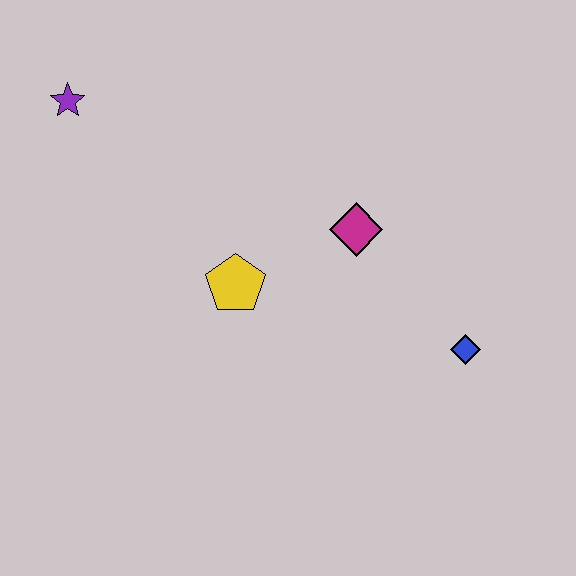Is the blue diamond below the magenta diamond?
Yes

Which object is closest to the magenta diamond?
The yellow pentagon is closest to the magenta diamond.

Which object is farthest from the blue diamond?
The purple star is farthest from the blue diamond.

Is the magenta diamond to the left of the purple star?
No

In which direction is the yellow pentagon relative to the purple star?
The yellow pentagon is below the purple star.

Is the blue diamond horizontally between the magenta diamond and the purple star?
No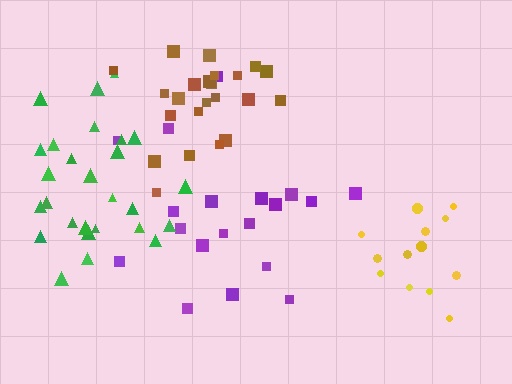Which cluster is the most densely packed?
Brown.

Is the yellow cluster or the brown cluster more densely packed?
Brown.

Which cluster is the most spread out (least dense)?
Yellow.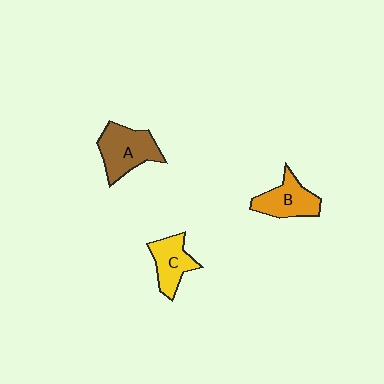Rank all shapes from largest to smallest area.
From largest to smallest: A (brown), B (orange), C (yellow).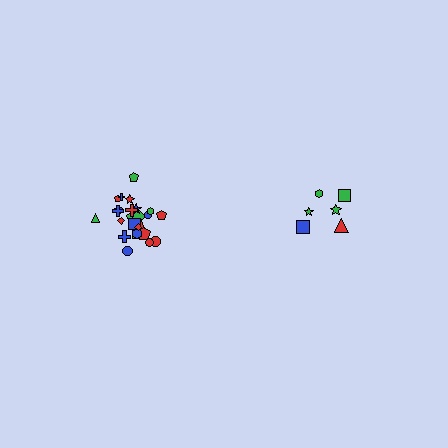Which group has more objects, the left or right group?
The left group.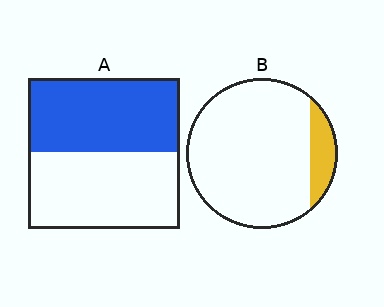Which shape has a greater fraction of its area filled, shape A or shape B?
Shape A.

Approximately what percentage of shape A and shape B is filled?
A is approximately 50% and B is approximately 15%.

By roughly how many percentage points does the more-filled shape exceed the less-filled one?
By roughly 35 percentage points (A over B).